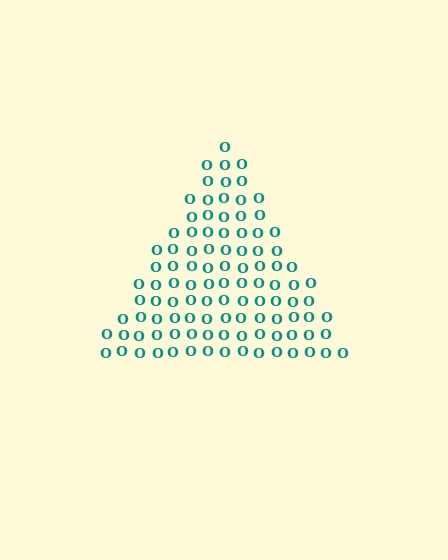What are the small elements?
The small elements are letter O's.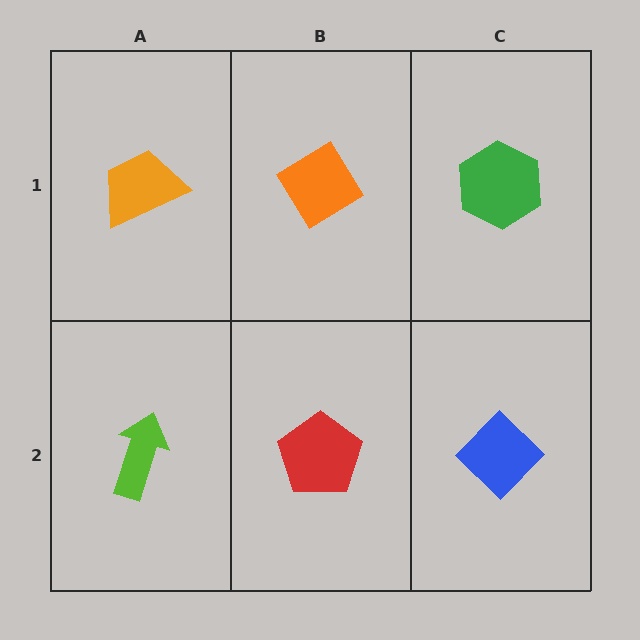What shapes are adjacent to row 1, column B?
A red pentagon (row 2, column B), an orange trapezoid (row 1, column A), a green hexagon (row 1, column C).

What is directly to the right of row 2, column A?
A red pentagon.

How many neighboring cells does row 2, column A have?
2.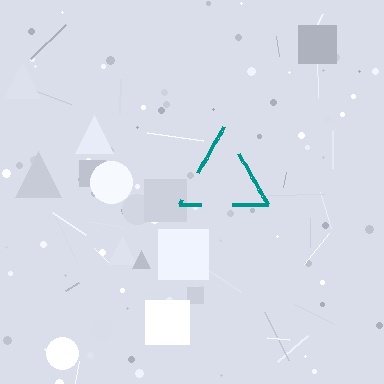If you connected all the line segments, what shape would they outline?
They would outline a triangle.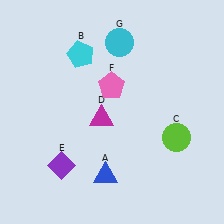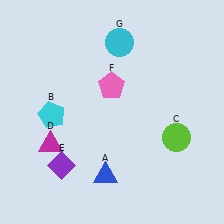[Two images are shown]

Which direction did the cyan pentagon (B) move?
The cyan pentagon (B) moved down.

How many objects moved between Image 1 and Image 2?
2 objects moved between the two images.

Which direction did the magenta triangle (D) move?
The magenta triangle (D) moved left.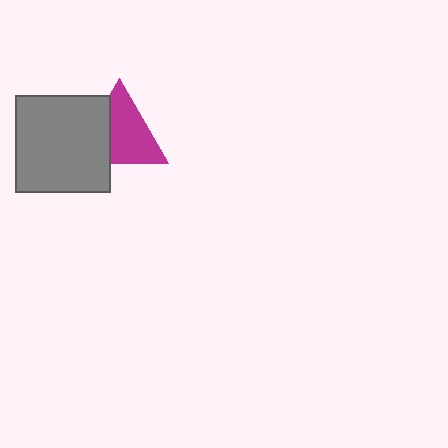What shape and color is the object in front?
The object in front is a gray rectangle.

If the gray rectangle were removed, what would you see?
You would see the complete magenta triangle.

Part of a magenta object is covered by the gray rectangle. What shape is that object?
It is a triangle.